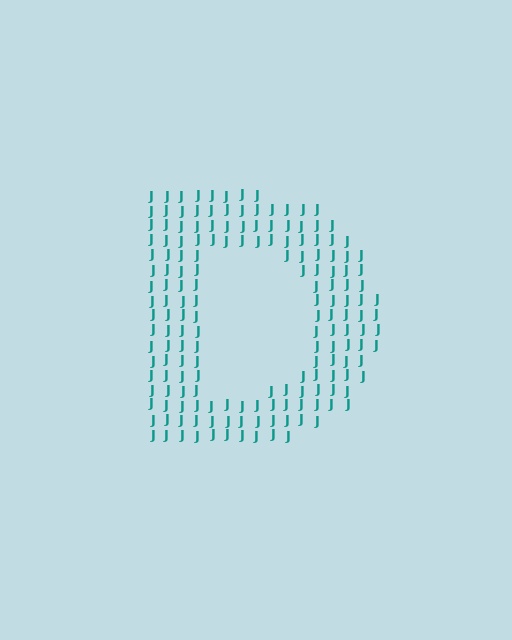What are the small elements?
The small elements are letter J's.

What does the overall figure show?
The overall figure shows the letter D.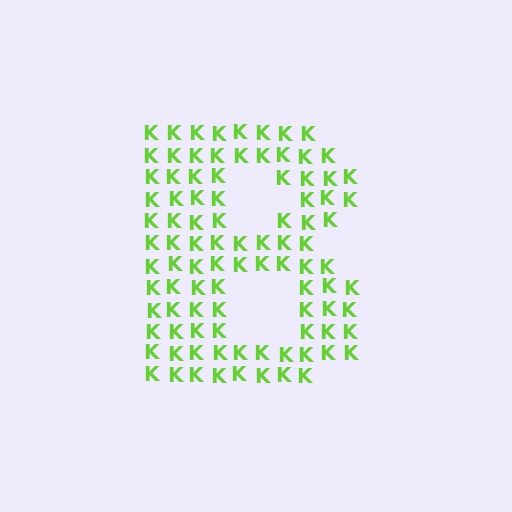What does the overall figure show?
The overall figure shows the letter B.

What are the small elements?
The small elements are letter K's.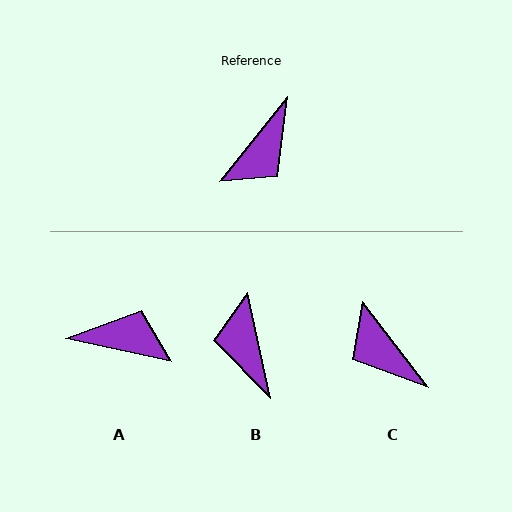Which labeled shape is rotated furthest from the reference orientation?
B, about 129 degrees away.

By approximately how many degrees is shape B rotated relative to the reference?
Approximately 129 degrees clockwise.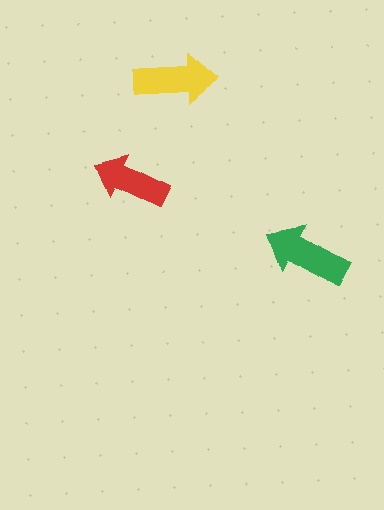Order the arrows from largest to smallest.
the green one, the yellow one, the red one.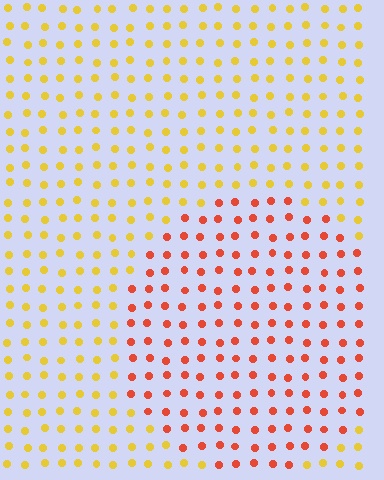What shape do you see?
I see a circle.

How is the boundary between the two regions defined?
The boundary is defined purely by a slight shift in hue (about 44 degrees). Spacing, size, and orientation are identical on both sides.